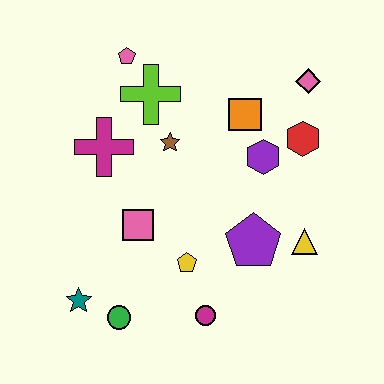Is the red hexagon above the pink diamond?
No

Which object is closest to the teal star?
The green circle is closest to the teal star.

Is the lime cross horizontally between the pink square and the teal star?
No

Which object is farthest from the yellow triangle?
The pink pentagon is farthest from the yellow triangle.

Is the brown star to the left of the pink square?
No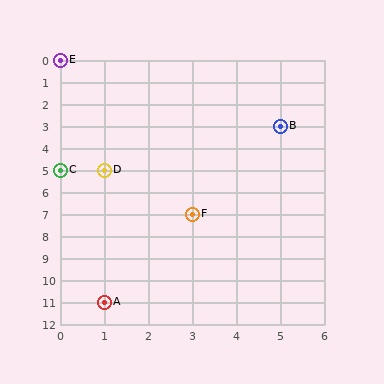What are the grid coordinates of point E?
Point E is at grid coordinates (0, 0).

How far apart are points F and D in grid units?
Points F and D are 2 columns and 2 rows apart (about 2.8 grid units diagonally).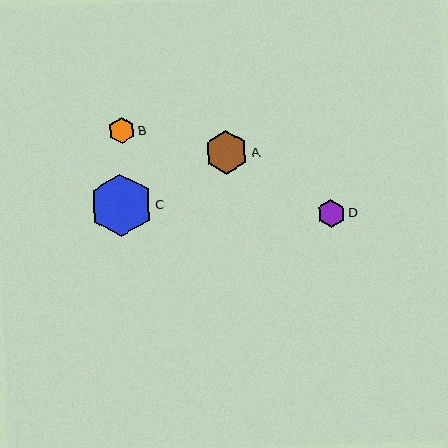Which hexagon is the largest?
Hexagon C is the largest with a size of approximately 63 pixels.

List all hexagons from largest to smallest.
From largest to smallest: C, A, D, B.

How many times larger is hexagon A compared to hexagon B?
Hexagon A is approximately 1.7 times the size of hexagon B.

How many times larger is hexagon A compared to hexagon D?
Hexagon A is approximately 1.6 times the size of hexagon D.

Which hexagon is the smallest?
Hexagon B is the smallest with a size of approximately 26 pixels.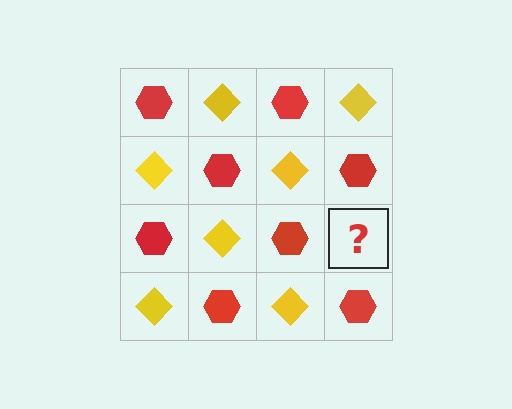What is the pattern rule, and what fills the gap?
The rule is that it alternates red hexagon and yellow diamond in a checkerboard pattern. The gap should be filled with a yellow diamond.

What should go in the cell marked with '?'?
The missing cell should contain a yellow diamond.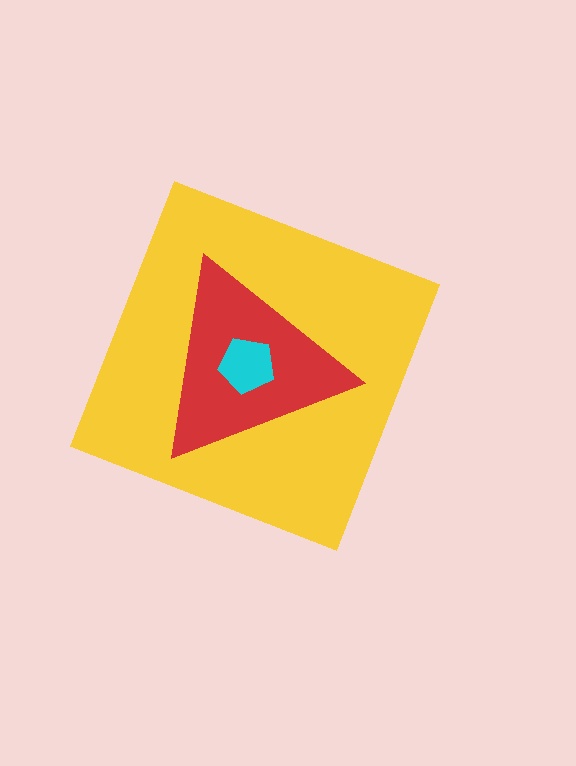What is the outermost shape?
The yellow diamond.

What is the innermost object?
The cyan pentagon.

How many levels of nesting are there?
3.